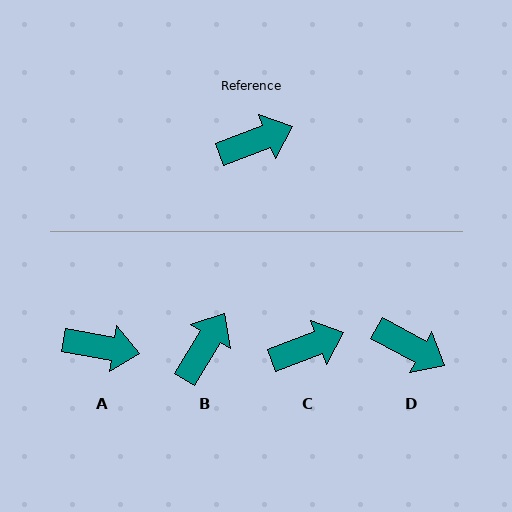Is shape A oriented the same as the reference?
No, it is off by about 30 degrees.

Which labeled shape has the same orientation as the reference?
C.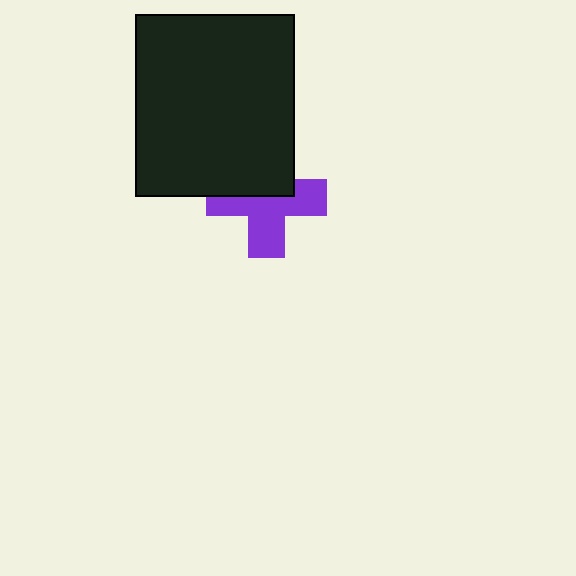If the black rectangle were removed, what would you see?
You would see the complete purple cross.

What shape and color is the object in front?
The object in front is a black rectangle.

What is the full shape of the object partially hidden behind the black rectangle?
The partially hidden object is a purple cross.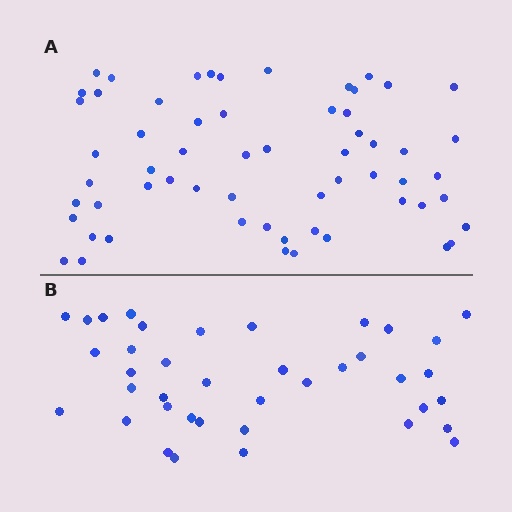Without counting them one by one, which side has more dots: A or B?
Region A (the top region) has more dots.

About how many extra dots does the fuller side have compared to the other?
Region A has approximately 20 more dots than region B.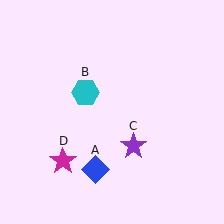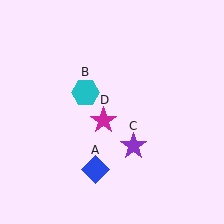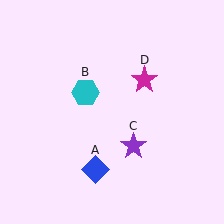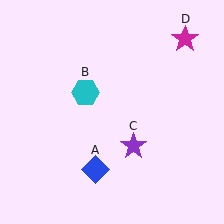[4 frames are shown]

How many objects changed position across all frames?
1 object changed position: magenta star (object D).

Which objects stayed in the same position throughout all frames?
Blue diamond (object A) and cyan hexagon (object B) and purple star (object C) remained stationary.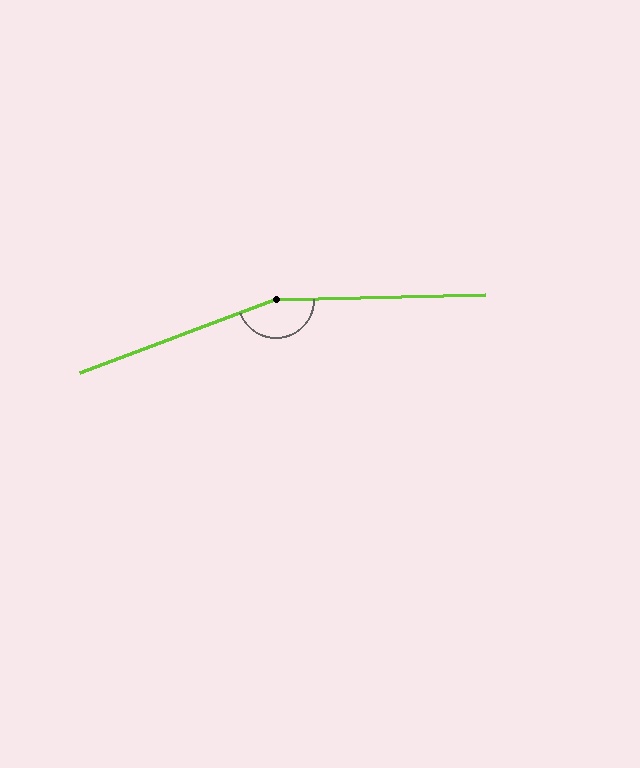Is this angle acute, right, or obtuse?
It is obtuse.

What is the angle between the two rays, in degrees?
Approximately 161 degrees.